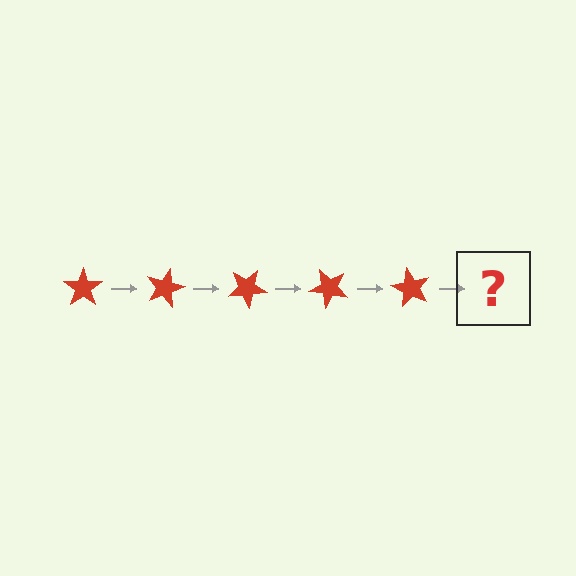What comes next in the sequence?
The next element should be a red star rotated 75 degrees.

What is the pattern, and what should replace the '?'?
The pattern is that the star rotates 15 degrees each step. The '?' should be a red star rotated 75 degrees.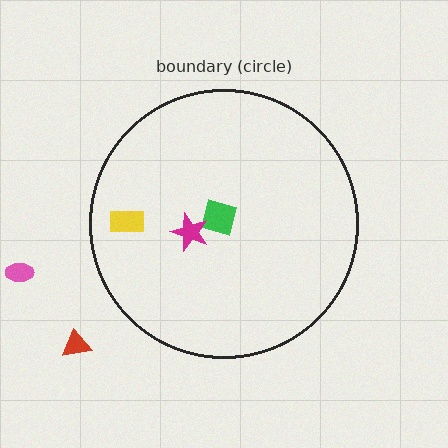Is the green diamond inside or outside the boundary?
Inside.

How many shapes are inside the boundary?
3 inside, 2 outside.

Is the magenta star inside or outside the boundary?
Inside.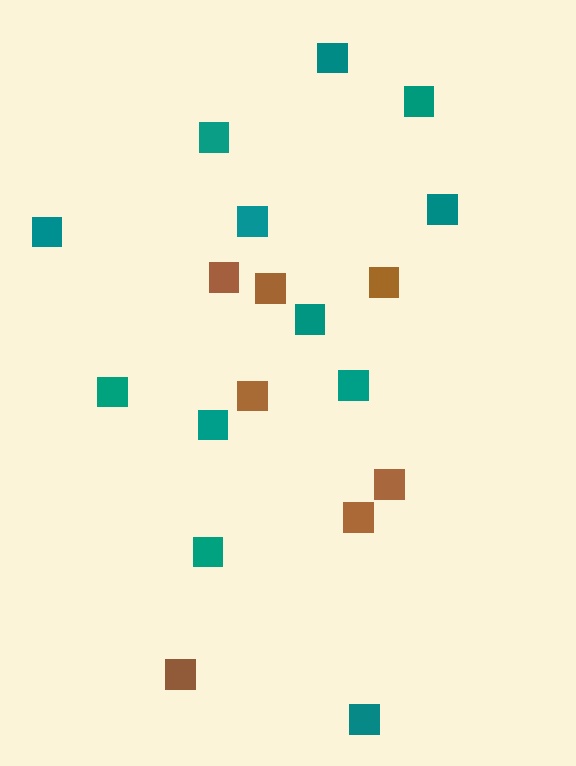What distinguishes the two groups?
There are 2 groups: one group of teal squares (12) and one group of brown squares (7).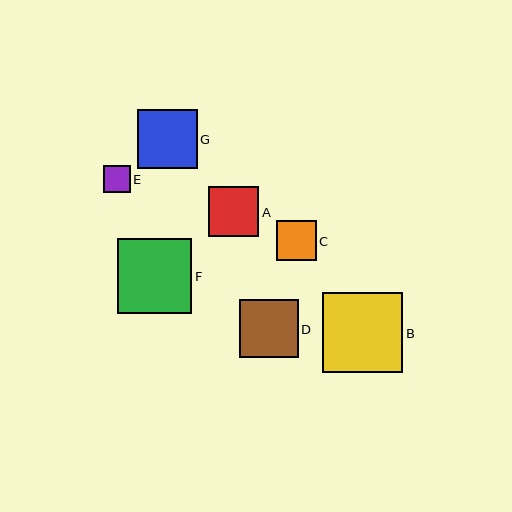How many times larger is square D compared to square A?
Square D is approximately 1.2 times the size of square A.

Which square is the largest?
Square B is the largest with a size of approximately 80 pixels.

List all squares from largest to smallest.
From largest to smallest: B, F, G, D, A, C, E.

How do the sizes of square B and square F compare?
Square B and square F are approximately the same size.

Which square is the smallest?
Square E is the smallest with a size of approximately 27 pixels.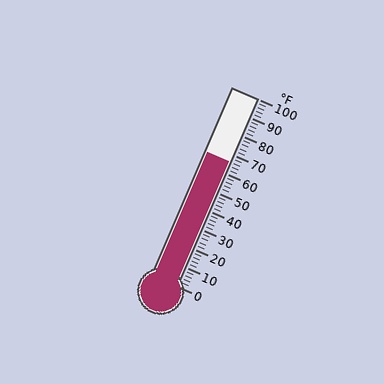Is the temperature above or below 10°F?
The temperature is above 10°F.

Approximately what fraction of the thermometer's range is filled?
The thermometer is filled to approximately 65% of its range.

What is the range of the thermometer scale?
The thermometer scale ranges from 0°F to 100°F.